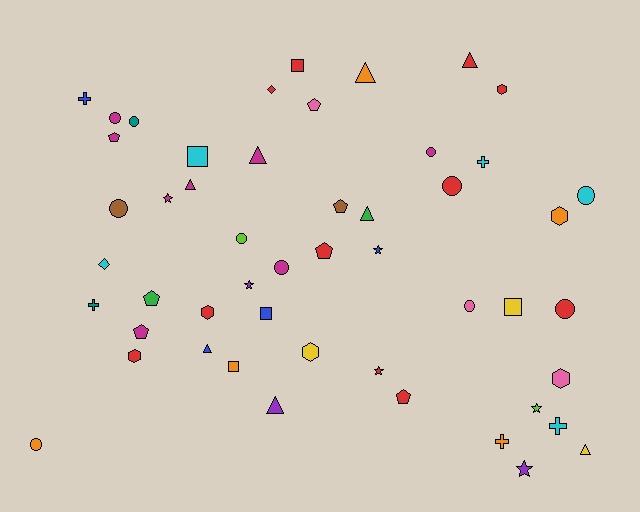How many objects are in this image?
There are 50 objects.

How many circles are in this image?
There are 11 circles.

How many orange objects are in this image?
There are 5 orange objects.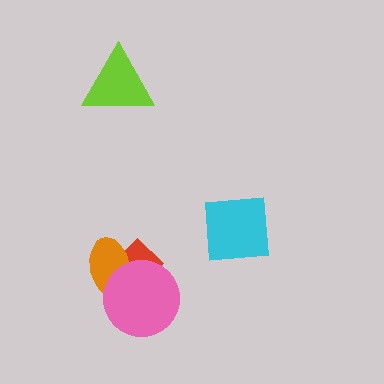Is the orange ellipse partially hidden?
Yes, it is partially covered by another shape.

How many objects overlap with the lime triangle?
0 objects overlap with the lime triangle.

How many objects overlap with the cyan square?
0 objects overlap with the cyan square.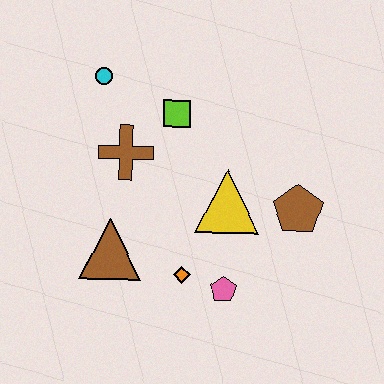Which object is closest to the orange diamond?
The pink pentagon is closest to the orange diamond.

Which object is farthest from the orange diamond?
The cyan circle is farthest from the orange diamond.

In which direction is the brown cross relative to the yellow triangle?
The brown cross is to the left of the yellow triangle.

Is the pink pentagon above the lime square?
No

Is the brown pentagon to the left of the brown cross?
No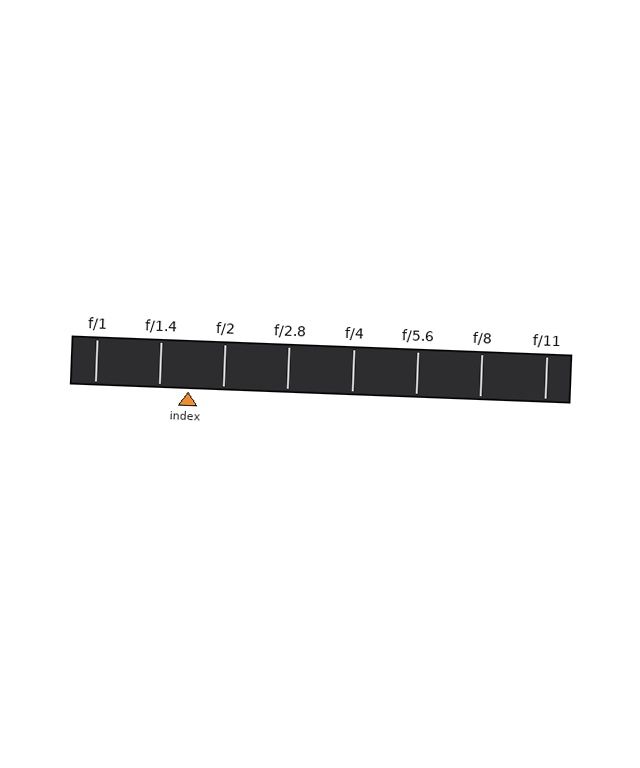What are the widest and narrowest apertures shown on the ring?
The widest aperture shown is f/1 and the narrowest is f/11.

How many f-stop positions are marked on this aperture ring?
There are 8 f-stop positions marked.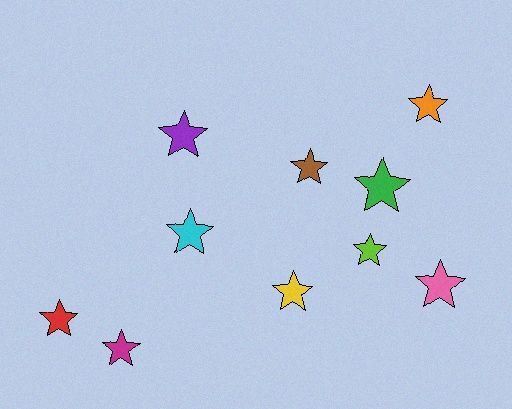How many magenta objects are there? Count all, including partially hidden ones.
There is 1 magenta object.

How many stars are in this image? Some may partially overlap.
There are 10 stars.